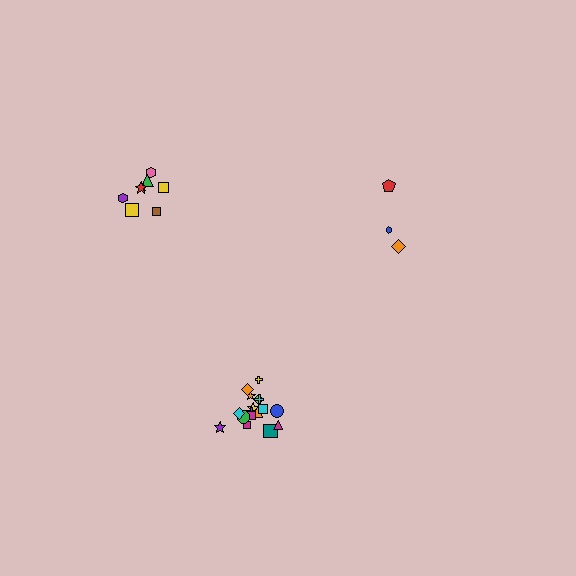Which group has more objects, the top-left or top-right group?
The top-left group.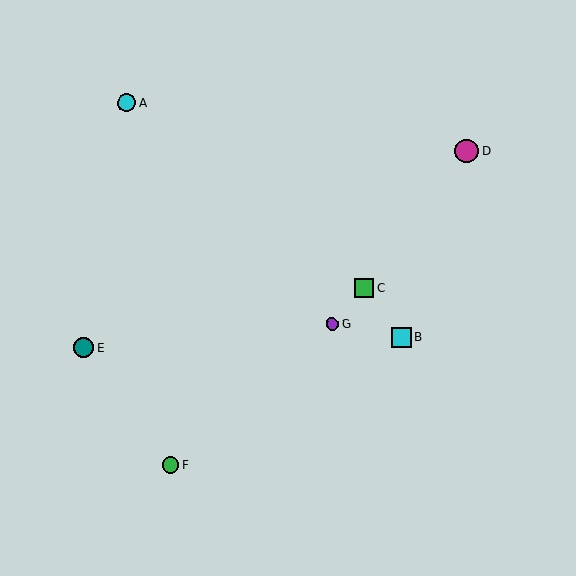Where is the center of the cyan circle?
The center of the cyan circle is at (127, 103).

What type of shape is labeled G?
Shape G is a purple circle.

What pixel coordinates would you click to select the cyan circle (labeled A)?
Click at (127, 103) to select the cyan circle A.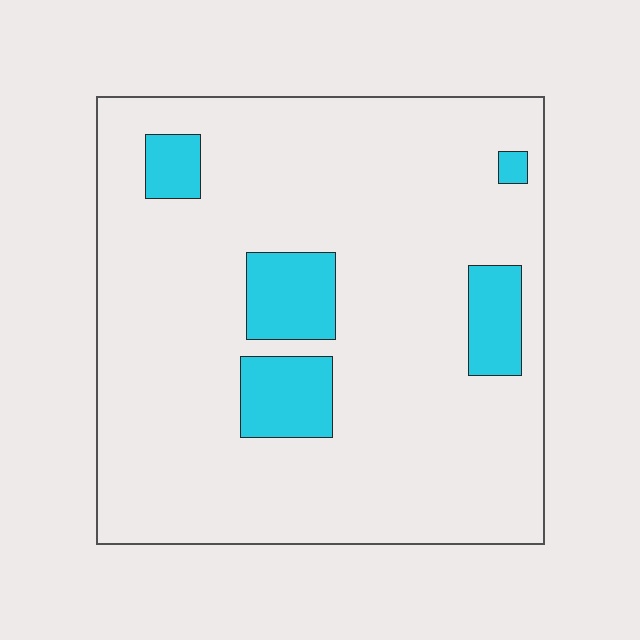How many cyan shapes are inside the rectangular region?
5.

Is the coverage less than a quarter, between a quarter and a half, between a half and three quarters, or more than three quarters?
Less than a quarter.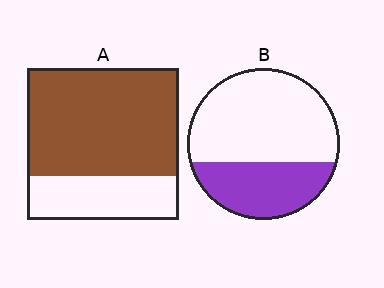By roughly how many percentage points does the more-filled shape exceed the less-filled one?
By roughly 35 percentage points (A over B).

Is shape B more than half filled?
No.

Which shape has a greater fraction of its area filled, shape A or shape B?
Shape A.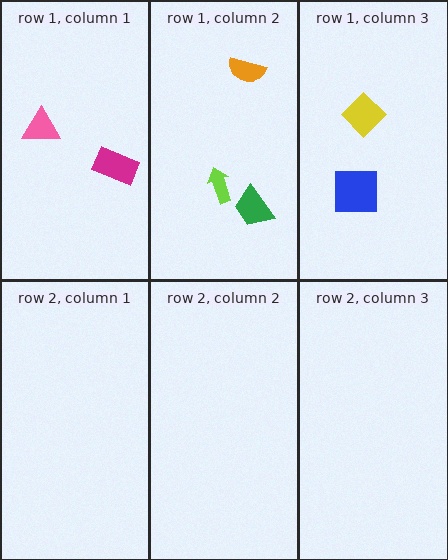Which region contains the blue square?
The row 1, column 3 region.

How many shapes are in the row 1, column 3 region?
2.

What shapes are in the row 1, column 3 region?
The blue square, the yellow diamond.